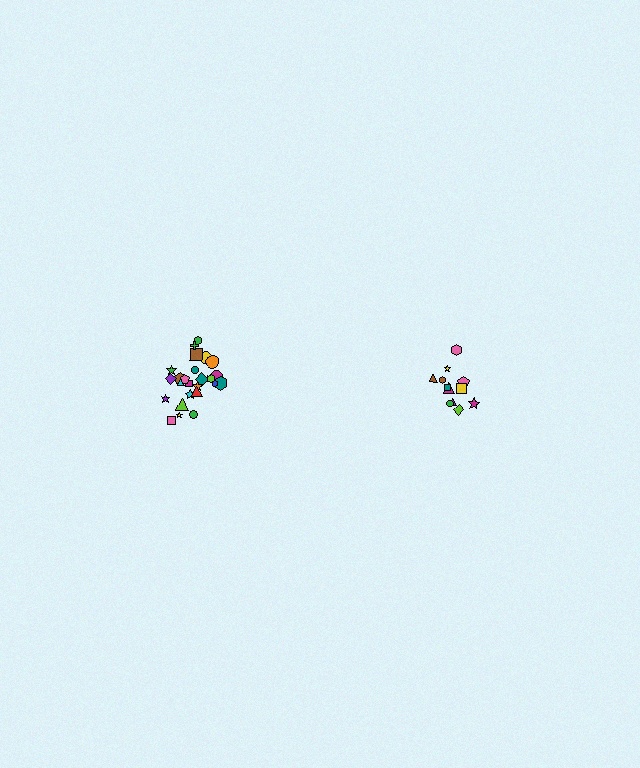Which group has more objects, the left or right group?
The left group.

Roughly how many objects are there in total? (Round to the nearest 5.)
Roughly 35 objects in total.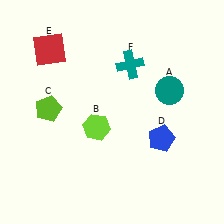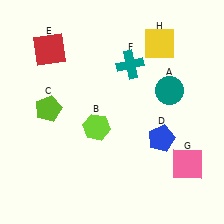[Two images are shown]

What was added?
A pink square (G), a yellow square (H) were added in Image 2.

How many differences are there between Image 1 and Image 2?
There are 2 differences between the two images.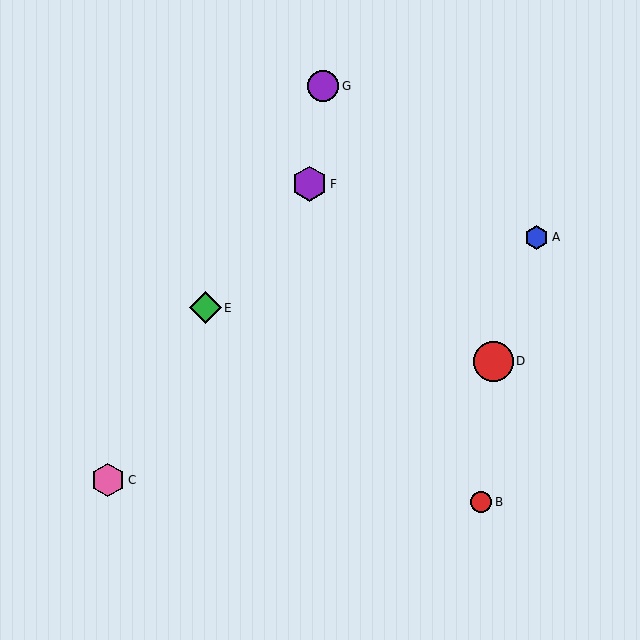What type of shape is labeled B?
Shape B is a red circle.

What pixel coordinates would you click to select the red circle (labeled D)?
Click at (494, 361) to select the red circle D.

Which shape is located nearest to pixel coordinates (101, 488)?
The pink hexagon (labeled C) at (108, 480) is nearest to that location.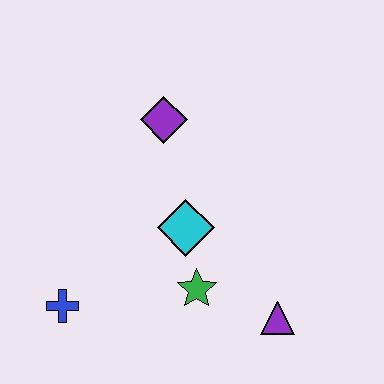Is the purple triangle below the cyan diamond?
Yes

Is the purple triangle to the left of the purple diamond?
No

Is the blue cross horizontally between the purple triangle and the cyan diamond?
No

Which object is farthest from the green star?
The purple diamond is farthest from the green star.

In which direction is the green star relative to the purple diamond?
The green star is below the purple diamond.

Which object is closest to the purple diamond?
The cyan diamond is closest to the purple diamond.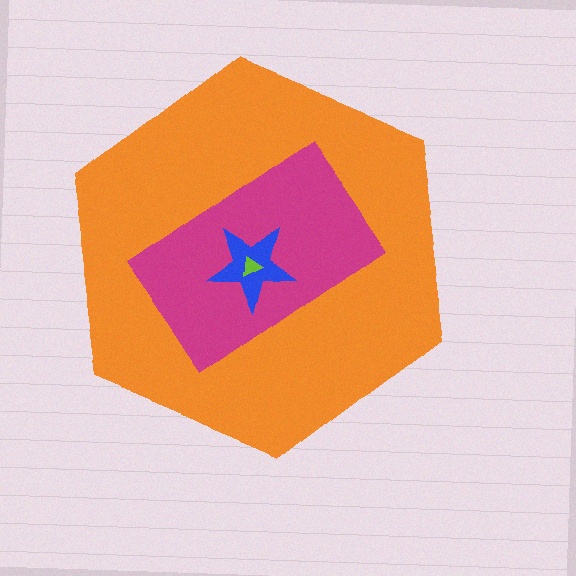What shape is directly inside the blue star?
The lime triangle.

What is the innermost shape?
The lime triangle.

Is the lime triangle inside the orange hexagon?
Yes.